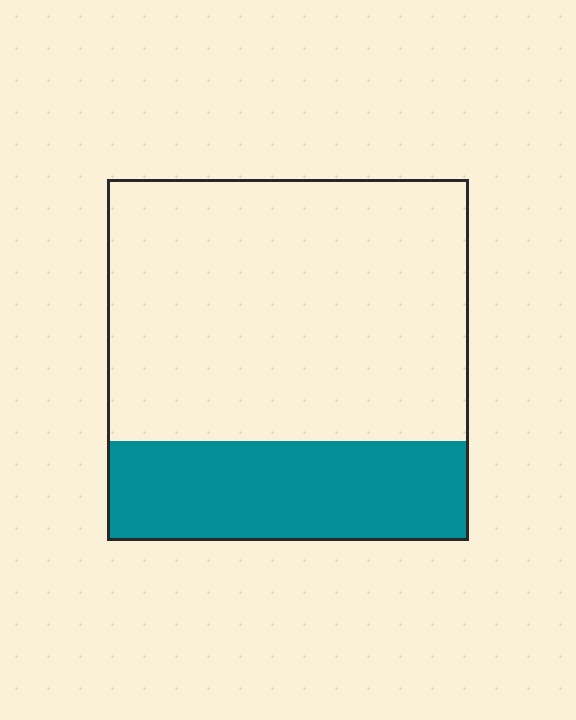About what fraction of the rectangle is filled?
About one quarter (1/4).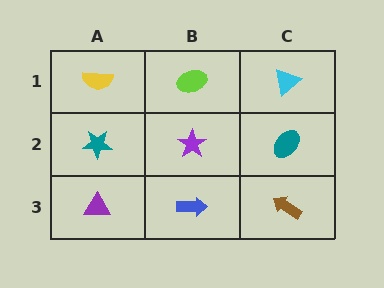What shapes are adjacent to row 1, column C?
A teal ellipse (row 2, column C), a lime ellipse (row 1, column B).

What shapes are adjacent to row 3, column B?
A purple star (row 2, column B), a purple triangle (row 3, column A), a brown arrow (row 3, column C).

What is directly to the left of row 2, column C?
A purple star.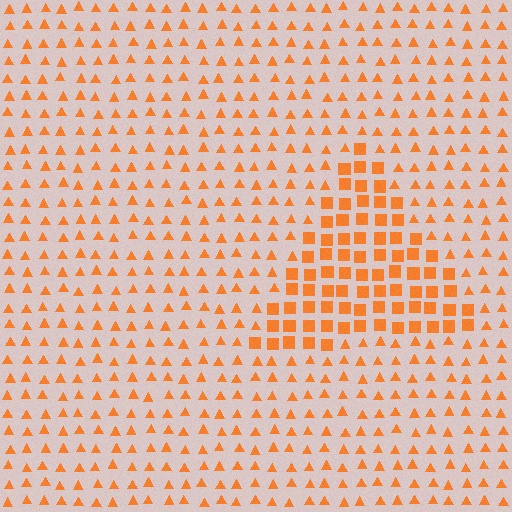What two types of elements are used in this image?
The image uses squares inside the triangle region and triangles outside it.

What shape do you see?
I see a triangle.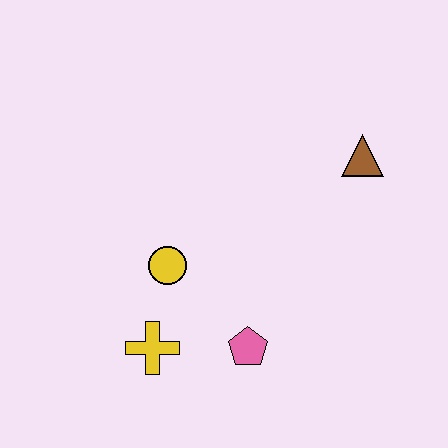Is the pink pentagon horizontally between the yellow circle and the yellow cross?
No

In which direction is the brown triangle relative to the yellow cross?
The brown triangle is to the right of the yellow cross.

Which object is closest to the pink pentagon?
The yellow cross is closest to the pink pentagon.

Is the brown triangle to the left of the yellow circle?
No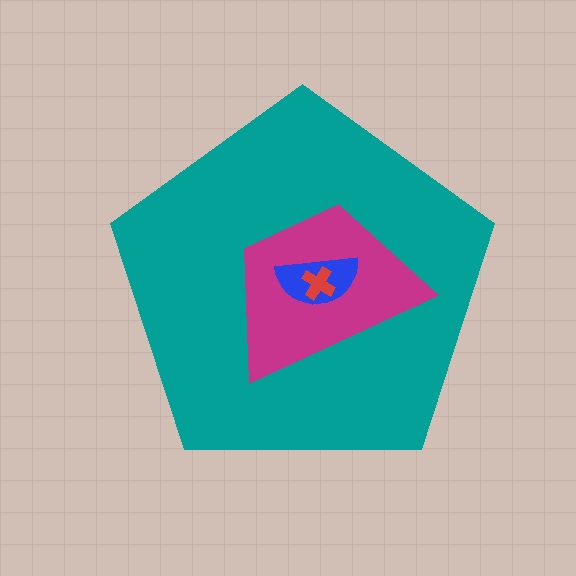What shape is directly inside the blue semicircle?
The red cross.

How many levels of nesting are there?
4.